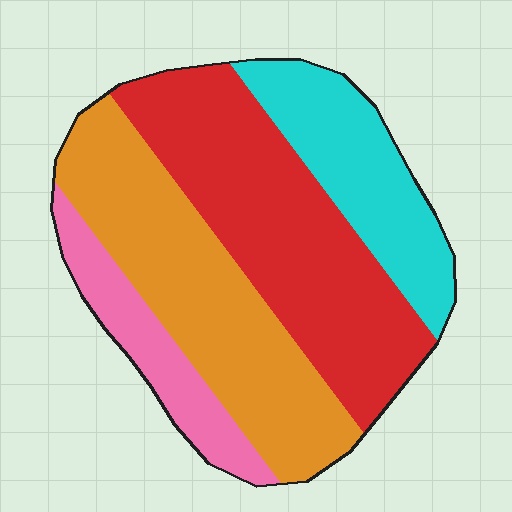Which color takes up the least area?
Pink, at roughly 10%.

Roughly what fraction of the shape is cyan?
Cyan takes up about one fifth (1/5) of the shape.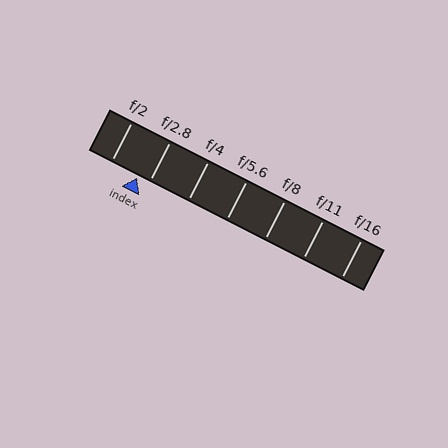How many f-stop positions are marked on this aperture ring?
There are 7 f-stop positions marked.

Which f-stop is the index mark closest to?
The index mark is closest to f/2.8.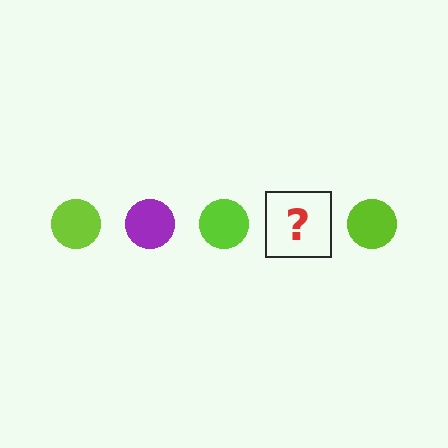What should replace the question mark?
The question mark should be replaced with a purple circle.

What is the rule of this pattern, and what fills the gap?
The rule is that the pattern cycles through lime, purple circles. The gap should be filled with a purple circle.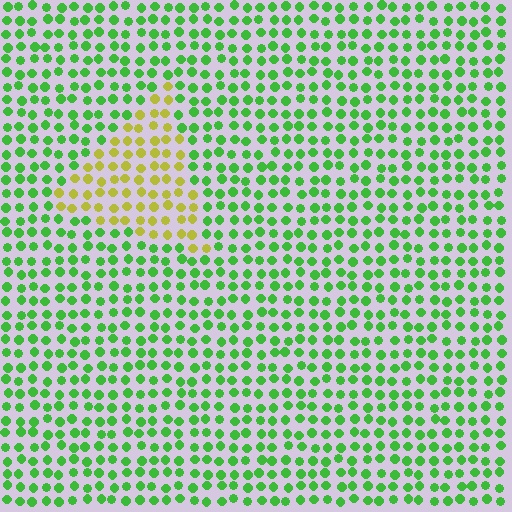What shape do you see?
I see a triangle.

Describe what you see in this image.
The image is filled with small green elements in a uniform arrangement. A triangle-shaped region is visible where the elements are tinted to a slightly different hue, forming a subtle color boundary.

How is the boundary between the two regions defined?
The boundary is defined purely by a slight shift in hue (about 55 degrees). Spacing, size, and orientation are identical on both sides.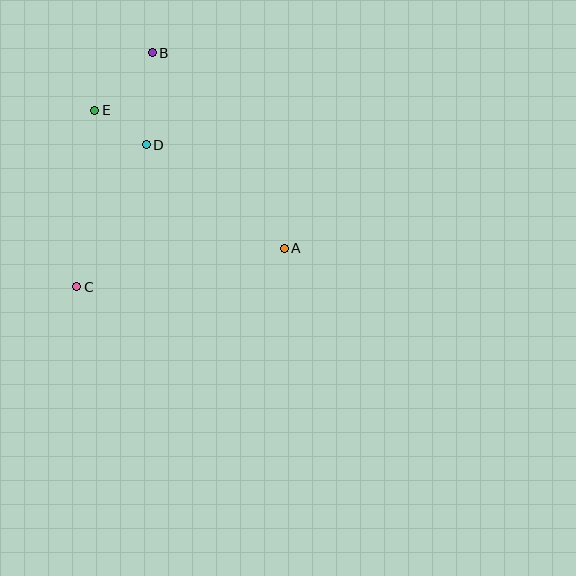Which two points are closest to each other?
Points D and E are closest to each other.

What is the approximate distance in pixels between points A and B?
The distance between A and B is approximately 236 pixels.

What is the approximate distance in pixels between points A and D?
The distance between A and D is approximately 173 pixels.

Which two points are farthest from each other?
Points B and C are farthest from each other.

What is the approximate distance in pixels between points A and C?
The distance between A and C is approximately 211 pixels.